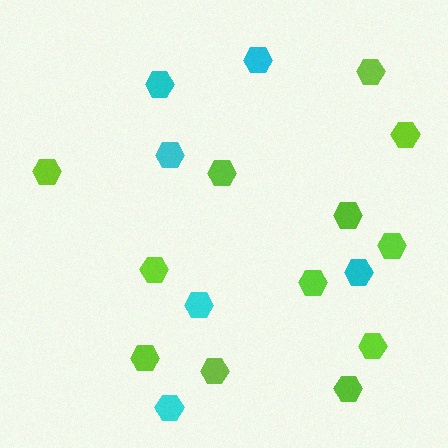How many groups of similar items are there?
There are 2 groups: one group of lime hexagons (12) and one group of cyan hexagons (6).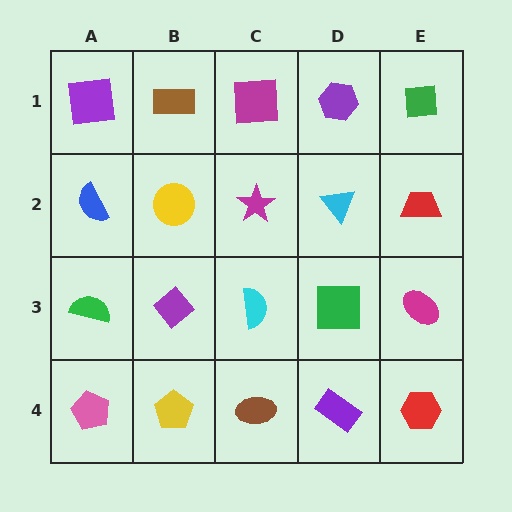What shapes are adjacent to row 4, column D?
A green square (row 3, column D), a brown ellipse (row 4, column C), a red hexagon (row 4, column E).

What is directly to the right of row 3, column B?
A cyan semicircle.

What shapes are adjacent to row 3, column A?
A blue semicircle (row 2, column A), a pink pentagon (row 4, column A), a purple diamond (row 3, column B).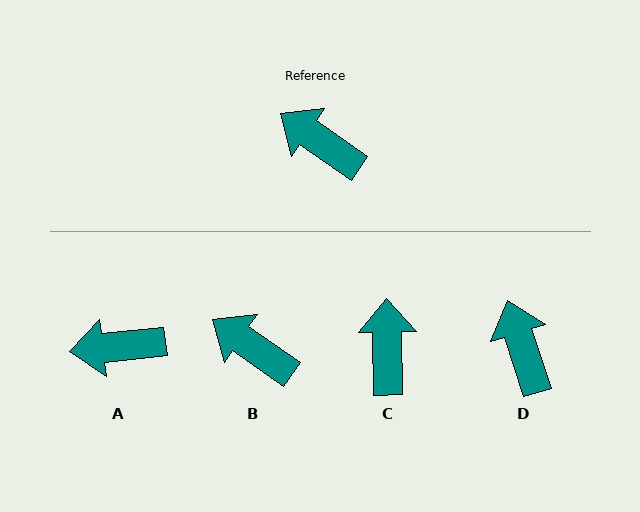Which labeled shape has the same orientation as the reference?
B.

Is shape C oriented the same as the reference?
No, it is off by about 54 degrees.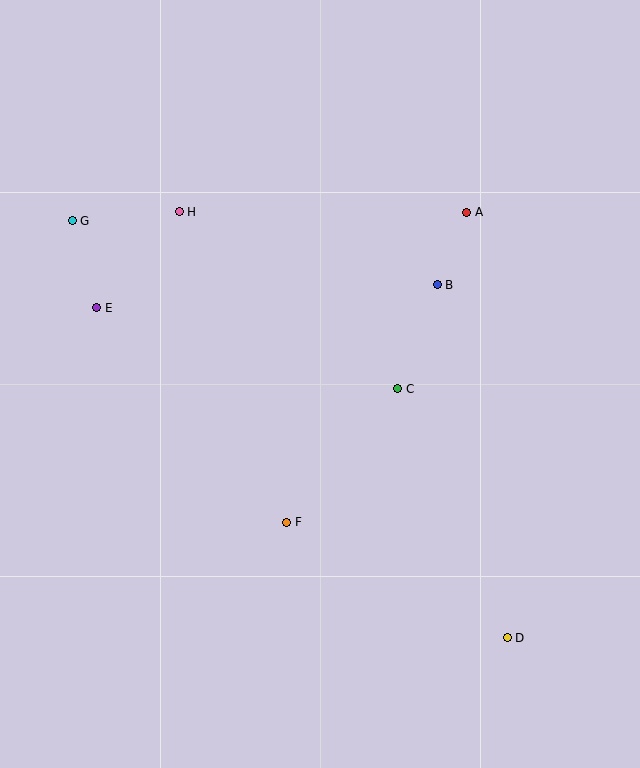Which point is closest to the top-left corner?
Point G is closest to the top-left corner.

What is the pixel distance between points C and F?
The distance between C and F is 173 pixels.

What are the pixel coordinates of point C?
Point C is at (398, 389).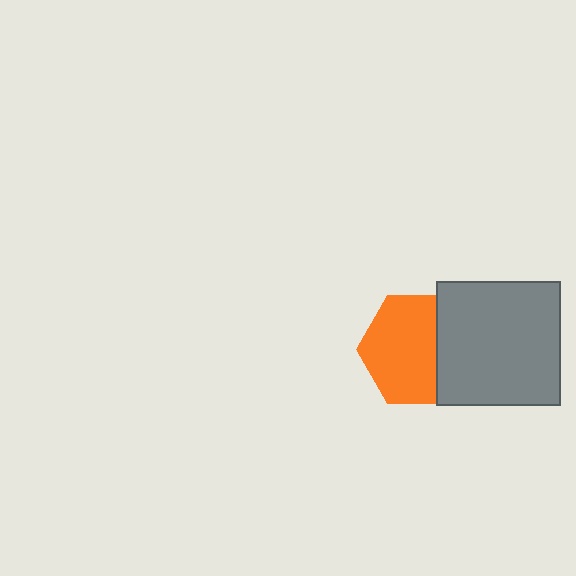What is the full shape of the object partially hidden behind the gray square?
The partially hidden object is an orange hexagon.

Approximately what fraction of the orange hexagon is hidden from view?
Roughly 33% of the orange hexagon is hidden behind the gray square.